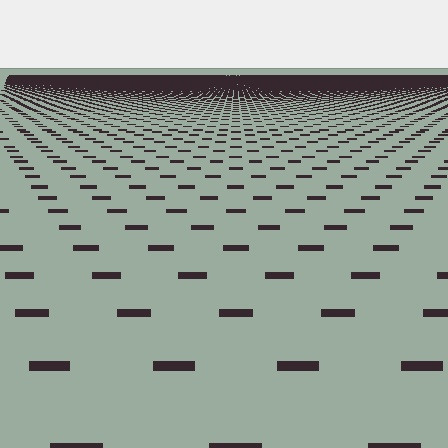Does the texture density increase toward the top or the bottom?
Density increases toward the top.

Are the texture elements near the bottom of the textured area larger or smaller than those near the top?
Larger. Near the bottom, elements are closer to the viewer and appear at a bigger on-screen size.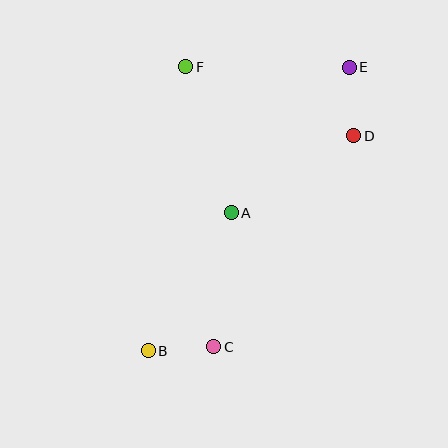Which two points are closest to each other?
Points B and C are closest to each other.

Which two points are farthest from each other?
Points B and E are farthest from each other.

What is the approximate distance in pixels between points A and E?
The distance between A and E is approximately 187 pixels.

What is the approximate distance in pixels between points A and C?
The distance between A and C is approximately 135 pixels.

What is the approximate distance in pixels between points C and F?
The distance between C and F is approximately 281 pixels.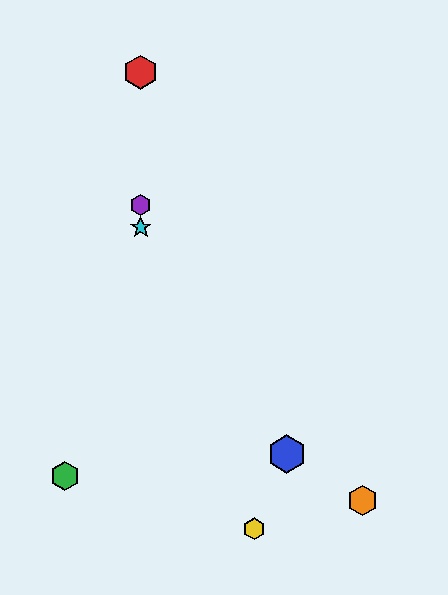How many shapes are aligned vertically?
3 shapes (the red hexagon, the purple hexagon, the cyan star) are aligned vertically.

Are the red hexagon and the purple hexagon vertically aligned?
Yes, both are at x≈141.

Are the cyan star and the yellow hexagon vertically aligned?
No, the cyan star is at x≈141 and the yellow hexagon is at x≈254.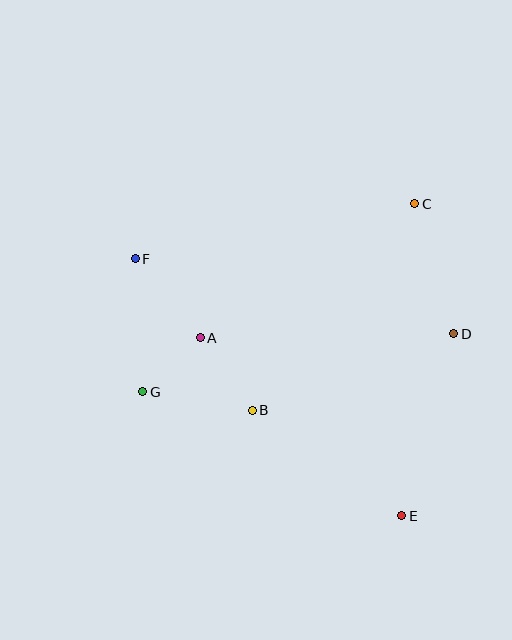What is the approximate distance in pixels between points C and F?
The distance between C and F is approximately 285 pixels.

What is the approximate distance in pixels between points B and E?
The distance between B and E is approximately 183 pixels.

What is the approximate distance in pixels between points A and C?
The distance between A and C is approximately 253 pixels.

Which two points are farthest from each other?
Points E and F are farthest from each other.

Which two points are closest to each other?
Points A and G are closest to each other.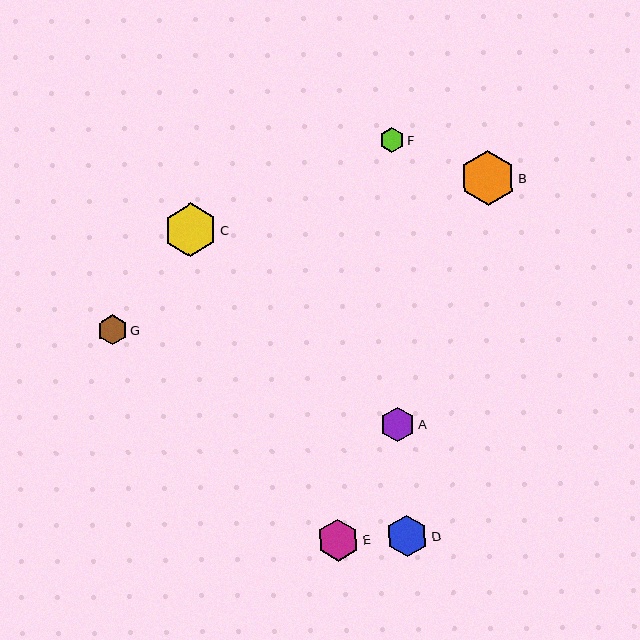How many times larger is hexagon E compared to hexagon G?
Hexagon E is approximately 1.4 times the size of hexagon G.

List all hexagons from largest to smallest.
From largest to smallest: B, C, E, D, A, G, F.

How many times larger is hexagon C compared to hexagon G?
Hexagon C is approximately 1.8 times the size of hexagon G.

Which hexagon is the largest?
Hexagon B is the largest with a size of approximately 55 pixels.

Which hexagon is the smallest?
Hexagon F is the smallest with a size of approximately 25 pixels.